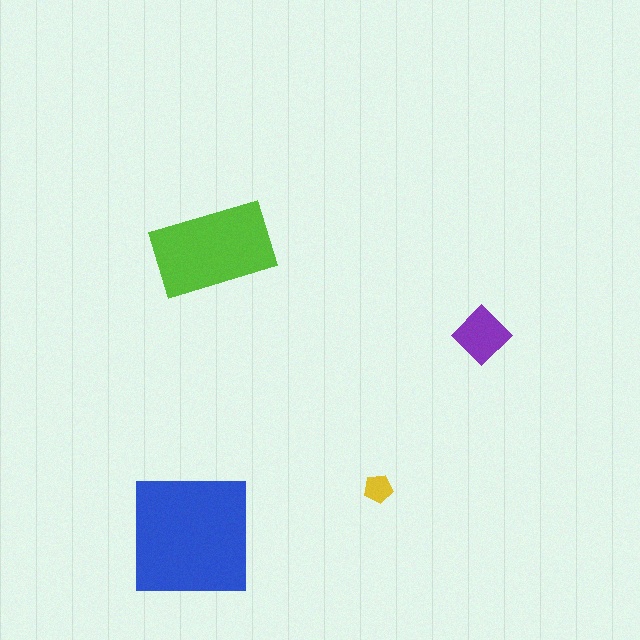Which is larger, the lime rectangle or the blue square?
The blue square.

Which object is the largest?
The blue square.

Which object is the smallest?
The yellow pentagon.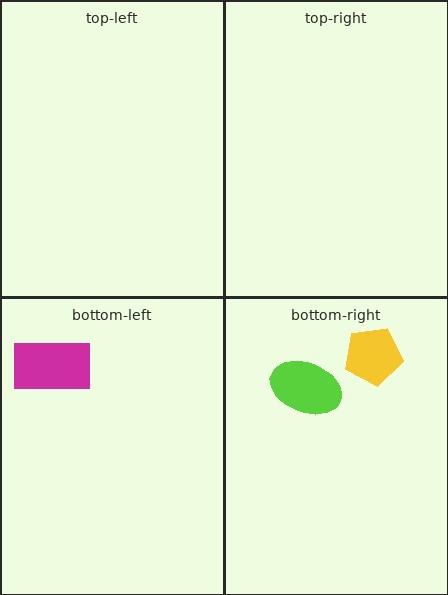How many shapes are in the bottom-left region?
1.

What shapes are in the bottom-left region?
The magenta rectangle.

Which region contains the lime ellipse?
The bottom-right region.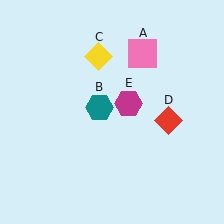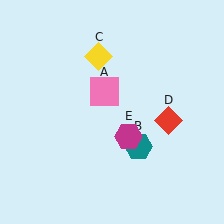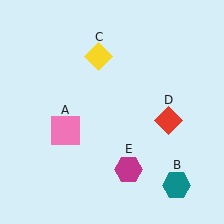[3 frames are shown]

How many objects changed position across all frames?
3 objects changed position: pink square (object A), teal hexagon (object B), magenta hexagon (object E).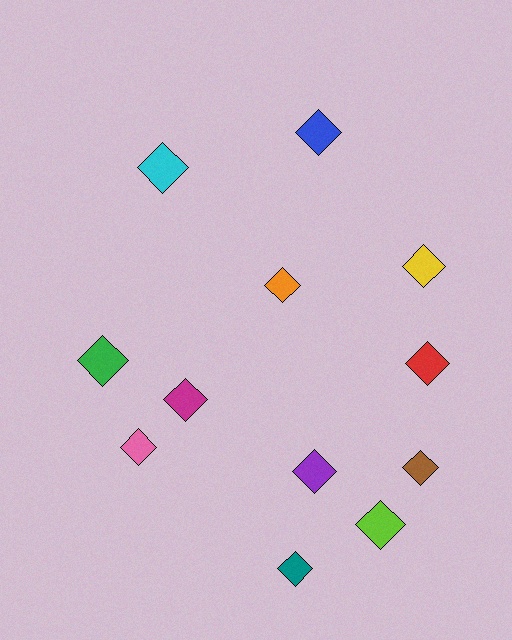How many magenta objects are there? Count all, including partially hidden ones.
There is 1 magenta object.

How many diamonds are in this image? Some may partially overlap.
There are 12 diamonds.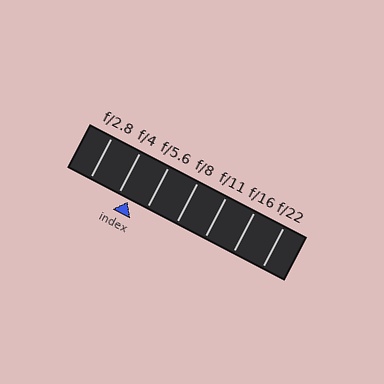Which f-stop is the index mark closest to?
The index mark is closest to f/4.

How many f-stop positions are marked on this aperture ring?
There are 7 f-stop positions marked.